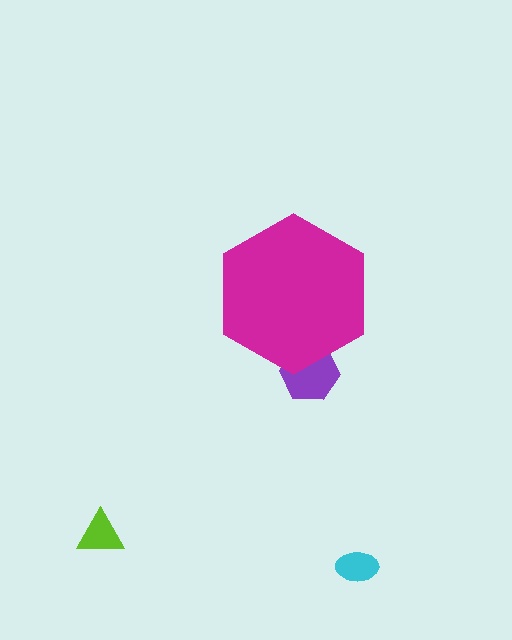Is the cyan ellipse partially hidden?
No, the cyan ellipse is fully visible.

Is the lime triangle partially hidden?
No, the lime triangle is fully visible.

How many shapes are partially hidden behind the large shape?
1 shape is partially hidden.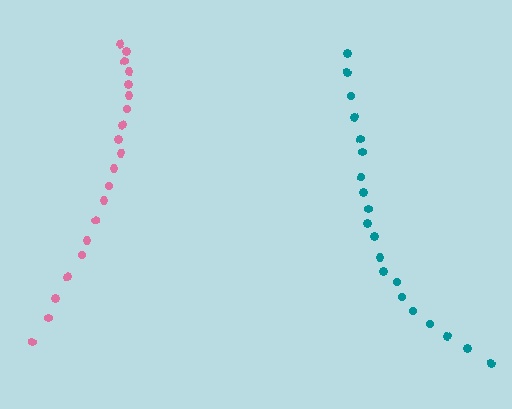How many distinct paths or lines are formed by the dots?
There are 2 distinct paths.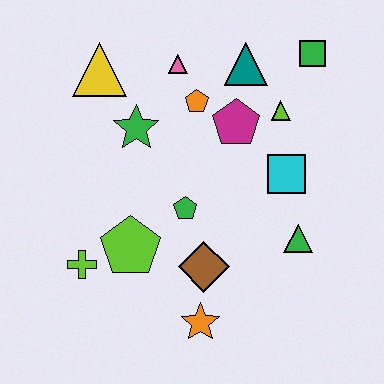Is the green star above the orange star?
Yes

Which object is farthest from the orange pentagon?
The orange star is farthest from the orange pentagon.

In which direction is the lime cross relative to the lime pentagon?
The lime cross is to the left of the lime pentagon.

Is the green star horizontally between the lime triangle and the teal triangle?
No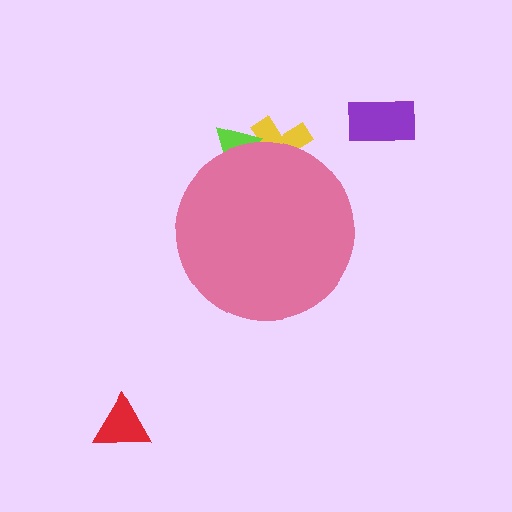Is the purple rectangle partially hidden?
No, the purple rectangle is fully visible.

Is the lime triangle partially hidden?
Yes, the lime triangle is partially hidden behind the pink circle.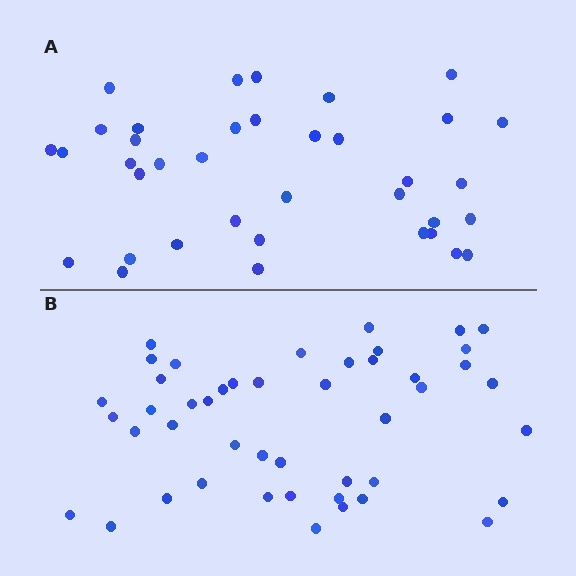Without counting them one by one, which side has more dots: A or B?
Region B (the bottom region) has more dots.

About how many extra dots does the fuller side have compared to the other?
Region B has roughly 8 or so more dots than region A.